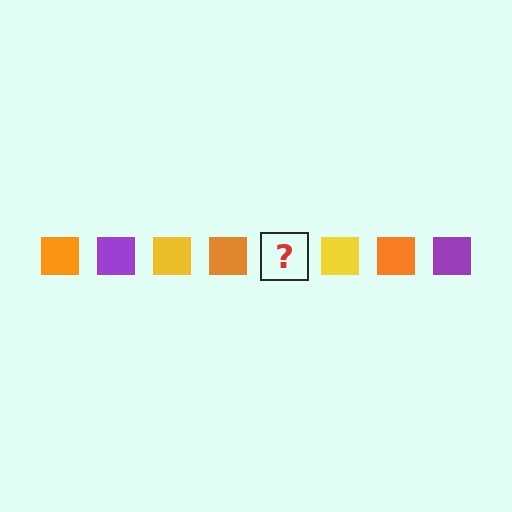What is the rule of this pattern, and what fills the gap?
The rule is that the pattern cycles through orange, purple, yellow squares. The gap should be filled with a purple square.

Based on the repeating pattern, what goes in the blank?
The blank should be a purple square.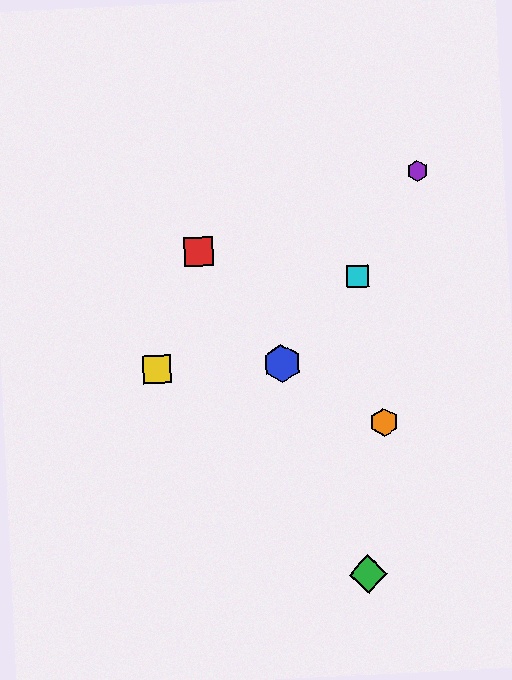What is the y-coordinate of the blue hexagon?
The blue hexagon is at y≈363.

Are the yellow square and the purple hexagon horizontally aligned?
No, the yellow square is at y≈369 and the purple hexagon is at y≈171.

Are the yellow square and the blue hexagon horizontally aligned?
Yes, both are at y≈369.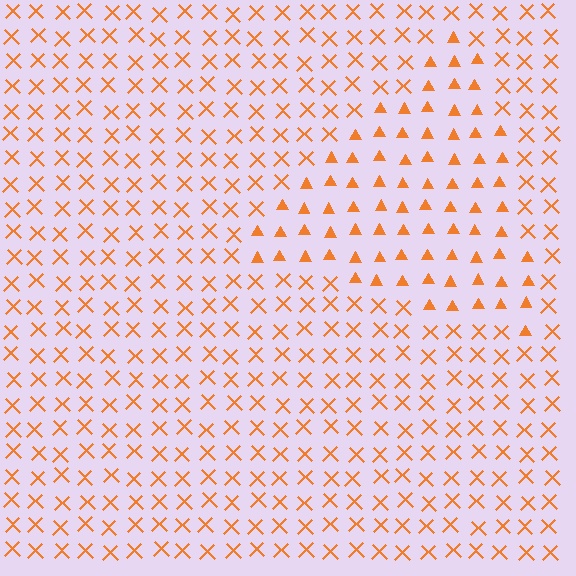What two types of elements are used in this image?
The image uses triangles inside the triangle region and X marks outside it.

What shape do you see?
I see a triangle.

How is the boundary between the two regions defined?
The boundary is defined by a change in element shape: triangles inside vs. X marks outside. All elements share the same color and spacing.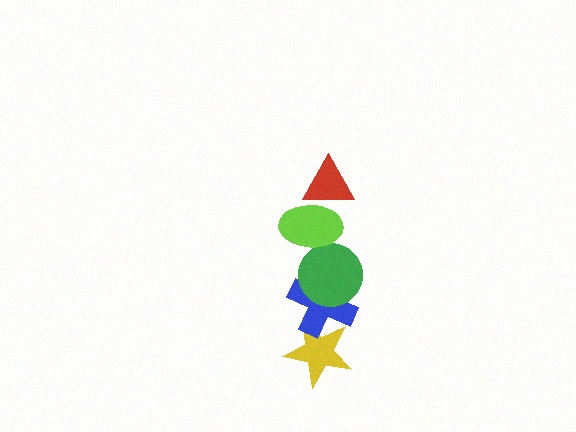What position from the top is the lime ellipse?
The lime ellipse is 2nd from the top.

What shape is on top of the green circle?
The lime ellipse is on top of the green circle.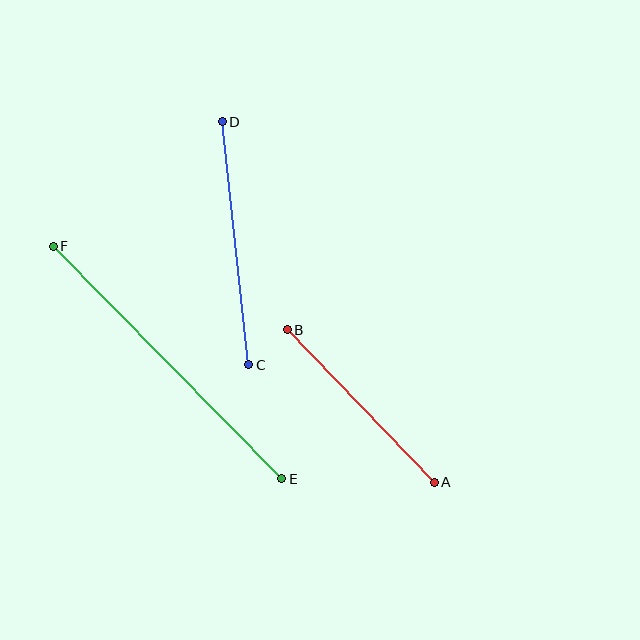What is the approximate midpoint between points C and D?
The midpoint is at approximately (236, 243) pixels.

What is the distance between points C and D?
The distance is approximately 245 pixels.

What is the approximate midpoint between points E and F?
The midpoint is at approximately (168, 362) pixels.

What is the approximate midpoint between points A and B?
The midpoint is at approximately (361, 406) pixels.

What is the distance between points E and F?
The distance is approximately 326 pixels.